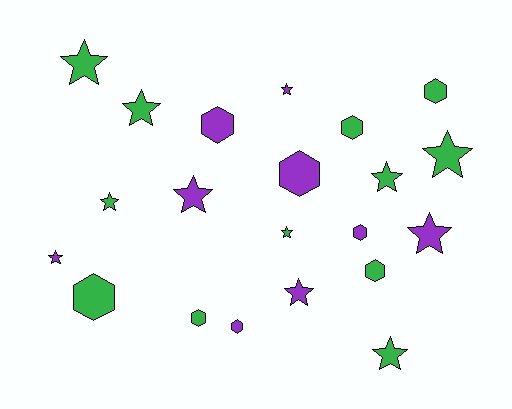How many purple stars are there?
There are 5 purple stars.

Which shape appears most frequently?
Star, with 12 objects.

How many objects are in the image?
There are 21 objects.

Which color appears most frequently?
Green, with 12 objects.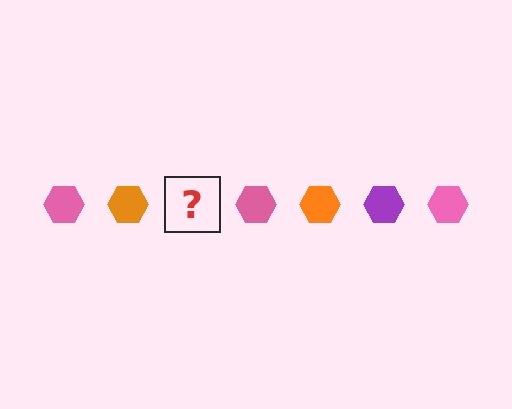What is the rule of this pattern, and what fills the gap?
The rule is that the pattern cycles through pink, orange, purple hexagons. The gap should be filled with a purple hexagon.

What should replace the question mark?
The question mark should be replaced with a purple hexagon.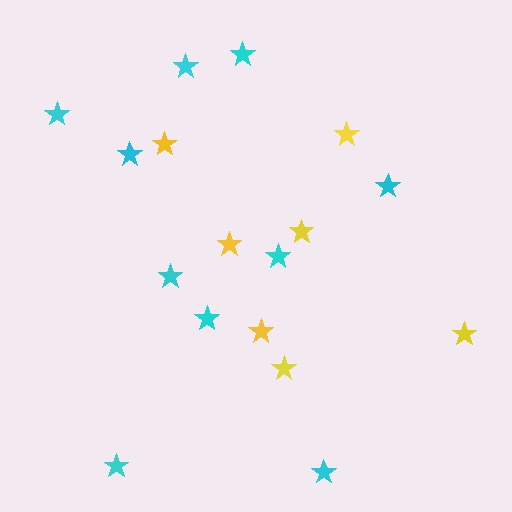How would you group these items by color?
There are 2 groups: one group of cyan stars (10) and one group of yellow stars (7).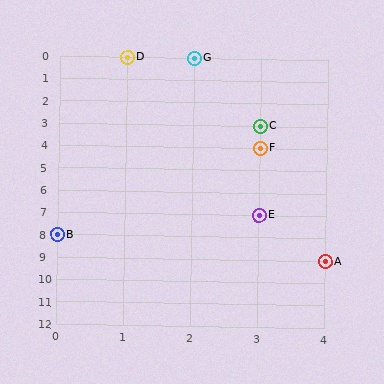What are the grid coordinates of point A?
Point A is at grid coordinates (4, 9).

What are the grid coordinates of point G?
Point G is at grid coordinates (2, 0).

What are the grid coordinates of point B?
Point B is at grid coordinates (0, 8).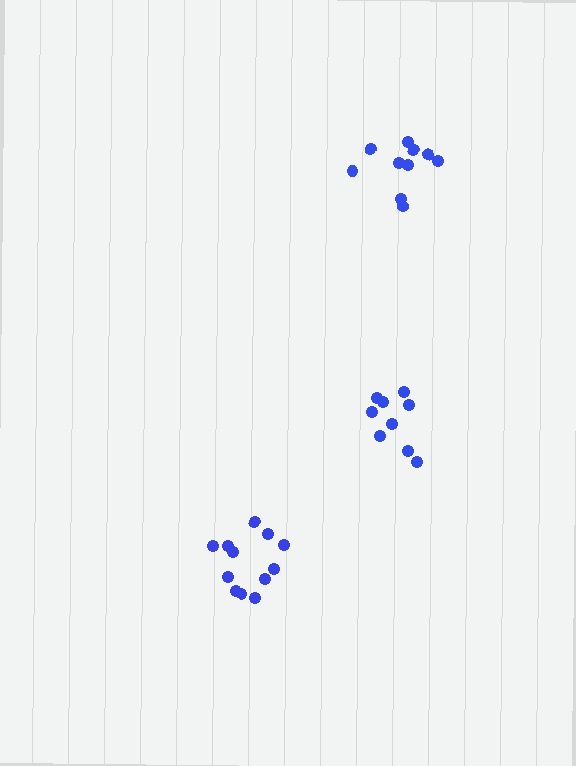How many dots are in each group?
Group 1: 10 dots, Group 2: 12 dots, Group 3: 9 dots (31 total).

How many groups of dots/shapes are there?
There are 3 groups.